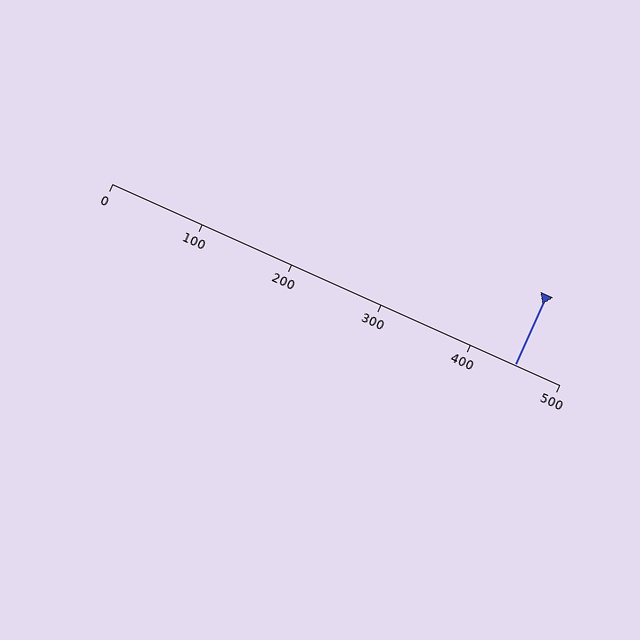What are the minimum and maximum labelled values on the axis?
The axis runs from 0 to 500.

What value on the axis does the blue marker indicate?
The marker indicates approximately 450.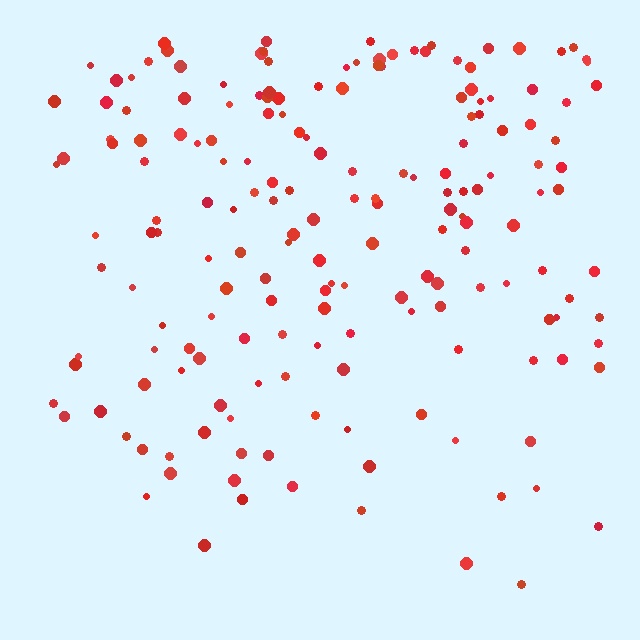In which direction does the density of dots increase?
From bottom to top, with the top side densest.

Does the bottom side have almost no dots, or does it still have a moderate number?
Still a moderate number, just noticeably fewer than the top.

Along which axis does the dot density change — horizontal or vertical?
Vertical.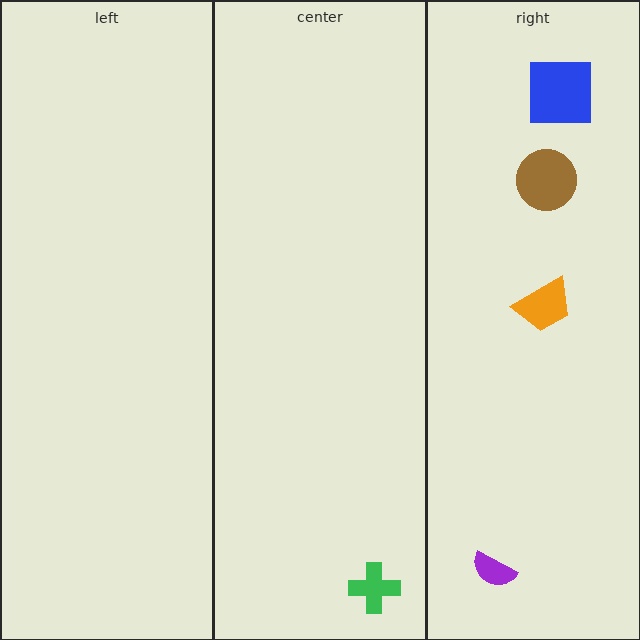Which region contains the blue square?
The right region.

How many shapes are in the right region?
4.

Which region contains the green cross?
The center region.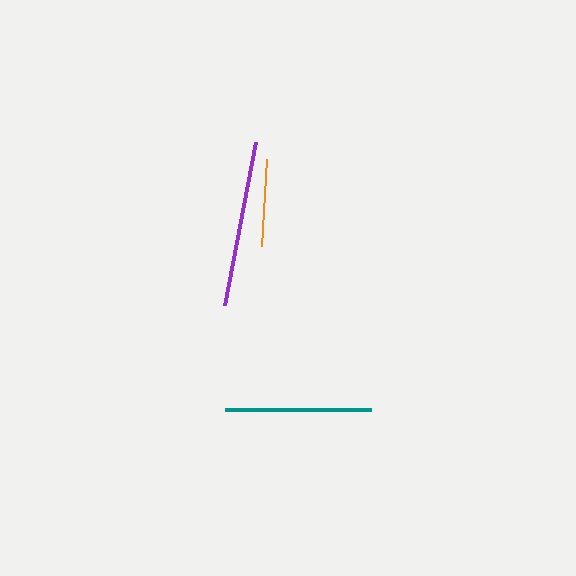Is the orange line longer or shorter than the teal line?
The teal line is longer than the orange line.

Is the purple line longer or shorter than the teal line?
The purple line is longer than the teal line.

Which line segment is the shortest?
The orange line is the shortest at approximately 86 pixels.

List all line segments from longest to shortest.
From longest to shortest: purple, teal, orange.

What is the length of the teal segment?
The teal segment is approximately 145 pixels long.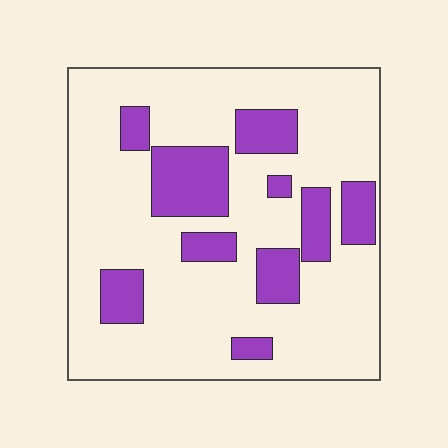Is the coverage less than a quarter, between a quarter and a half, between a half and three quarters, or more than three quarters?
Less than a quarter.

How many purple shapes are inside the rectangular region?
10.